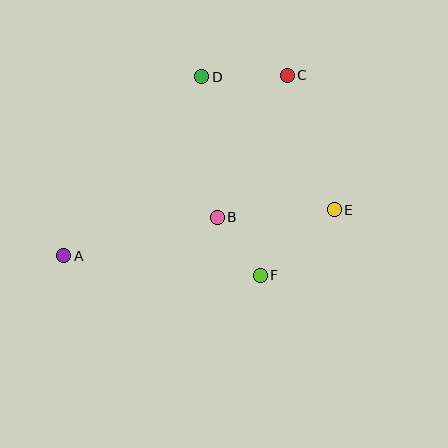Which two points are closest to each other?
Points B and F are closest to each other.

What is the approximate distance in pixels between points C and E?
The distance between C and E is approximately 143 pixels.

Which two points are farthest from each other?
Points A and C are farthest from each other.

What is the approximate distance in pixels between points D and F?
The distance between D and F is approximately 207 pixels.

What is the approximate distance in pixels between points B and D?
The distance between B and D is approximately 141 pixels.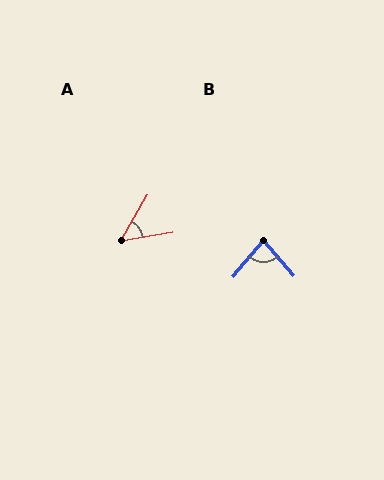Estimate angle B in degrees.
Approximately 81 degrees.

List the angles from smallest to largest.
A (50°), B (81°).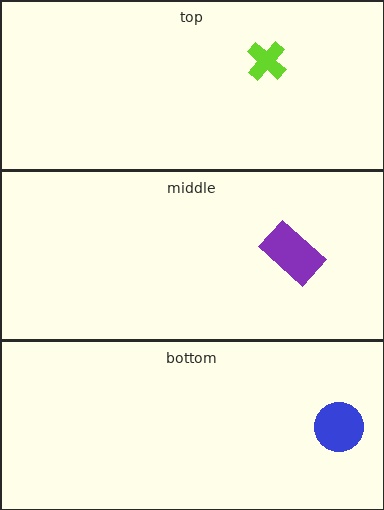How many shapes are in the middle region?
1.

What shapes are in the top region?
The lime cross.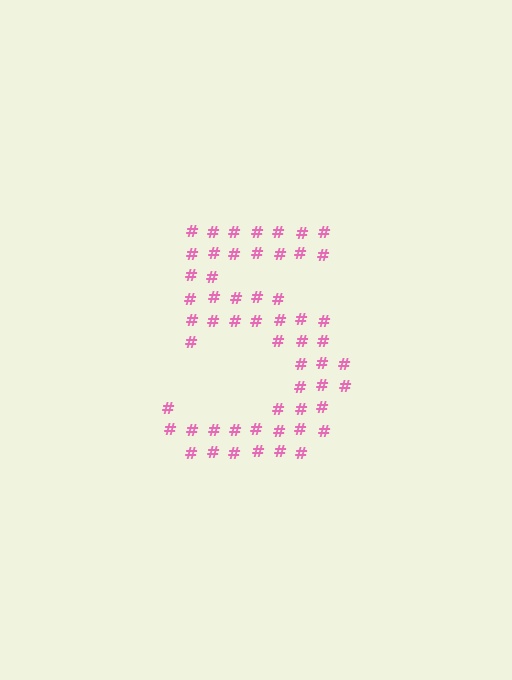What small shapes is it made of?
It is made of small hash symbols.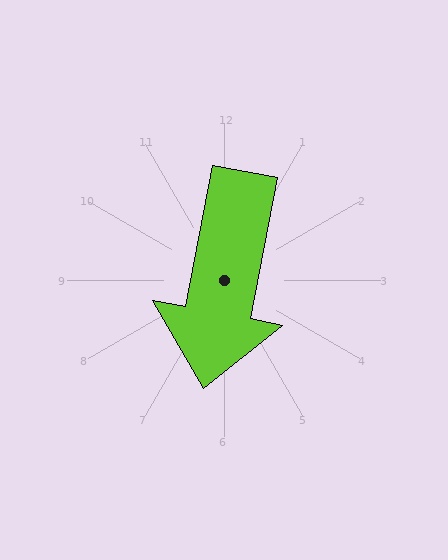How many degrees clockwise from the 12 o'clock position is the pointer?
Approximately 191 degrees.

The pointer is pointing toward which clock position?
Roughly 6 o'clock.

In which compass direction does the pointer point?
South.